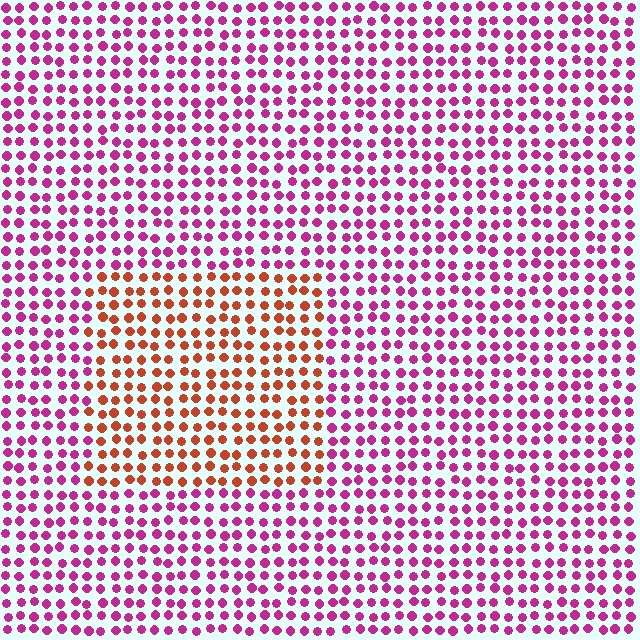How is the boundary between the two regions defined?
The boundary is defined purely by a slight shift in hue (about 53 degrees). Spacing, size, and orientation are identical on both sides.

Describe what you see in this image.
The image is filled with small magenta elements in a uniform arrangement. A rectangle-shaped region is visible where the elements are tinted to a slightly different hue, forming a subtle color boundary.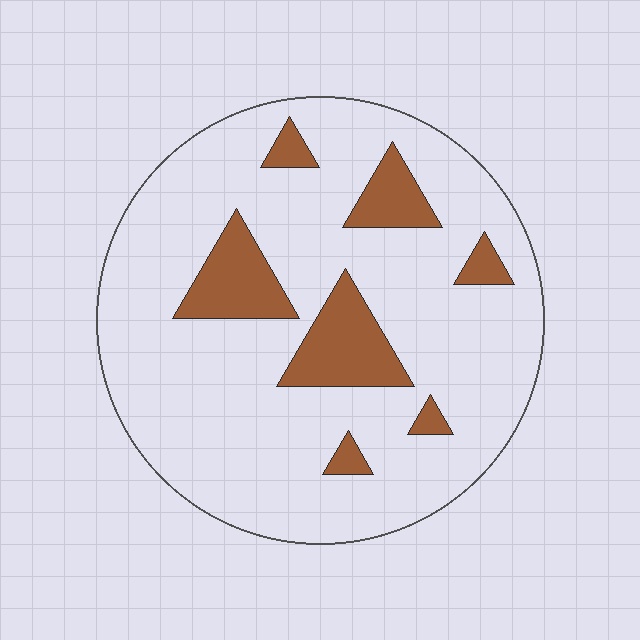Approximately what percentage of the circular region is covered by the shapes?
Approximately 15%.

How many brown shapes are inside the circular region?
7.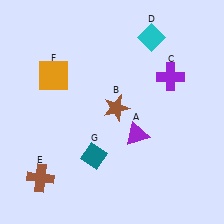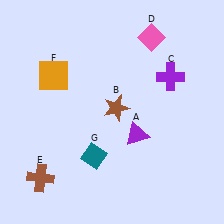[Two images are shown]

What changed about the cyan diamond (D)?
In Image 1, D is cyan. In Image 2, it changed to pink.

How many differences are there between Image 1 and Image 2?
There is 1 difference between the two images.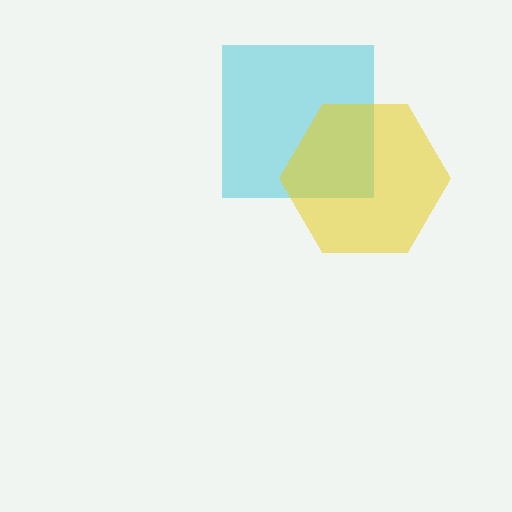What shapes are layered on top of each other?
The layered shapes are: a cyan square, a yellow hexagon.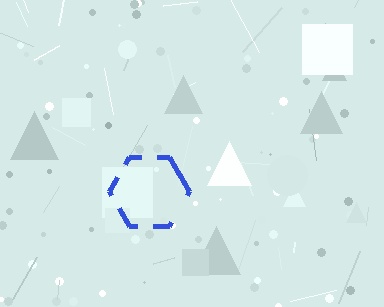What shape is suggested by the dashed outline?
The dashed outline suggests a hexagon.